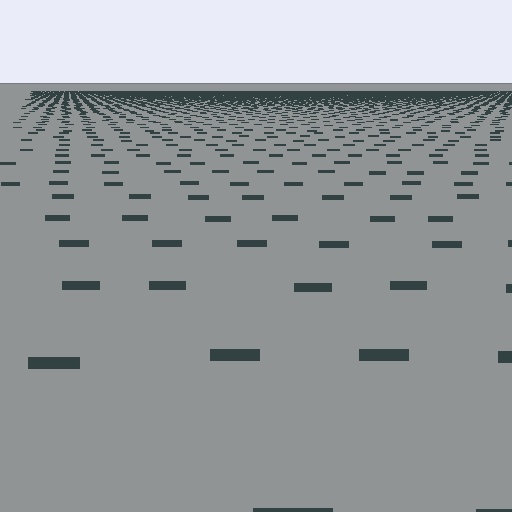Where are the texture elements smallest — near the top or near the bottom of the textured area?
Near the top.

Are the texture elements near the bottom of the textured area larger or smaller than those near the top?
Larger. Near the bottom, elements are closer to the viewer and appear at a bigger on-screen size.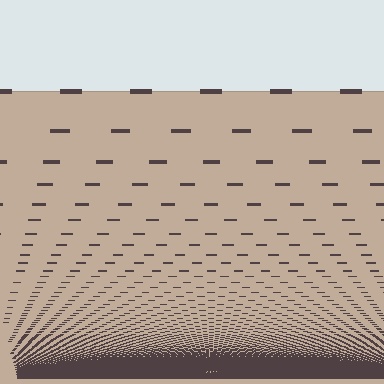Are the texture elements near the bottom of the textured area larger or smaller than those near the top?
Smaller. The gradient is inverted — elements near the bottom are smaller and denser.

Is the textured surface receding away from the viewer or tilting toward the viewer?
The surface appears to tilt toward the viewer. Texture elements get larger and sparser toward the top.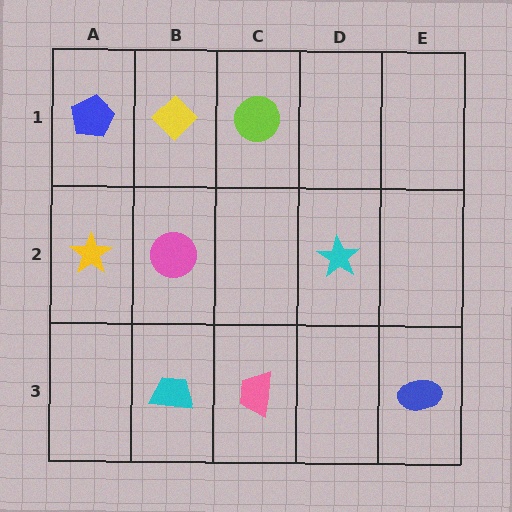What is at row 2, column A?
A yellow star.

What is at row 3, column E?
A blue ellipse.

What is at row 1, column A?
A blue pentagon.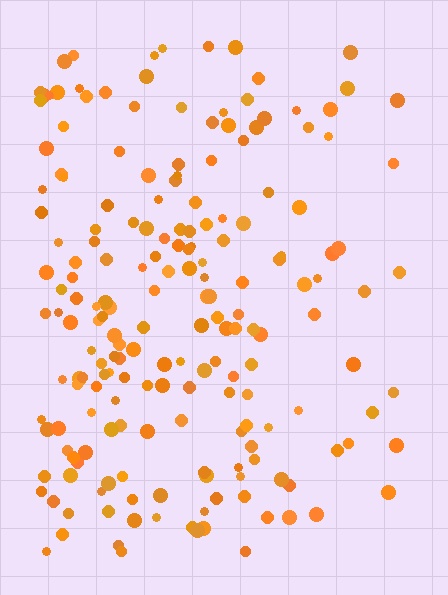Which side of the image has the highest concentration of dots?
The left.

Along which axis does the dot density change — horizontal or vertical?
Horizontal.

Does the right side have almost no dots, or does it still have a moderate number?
Still a moderate number, just noticeably fewer than the left.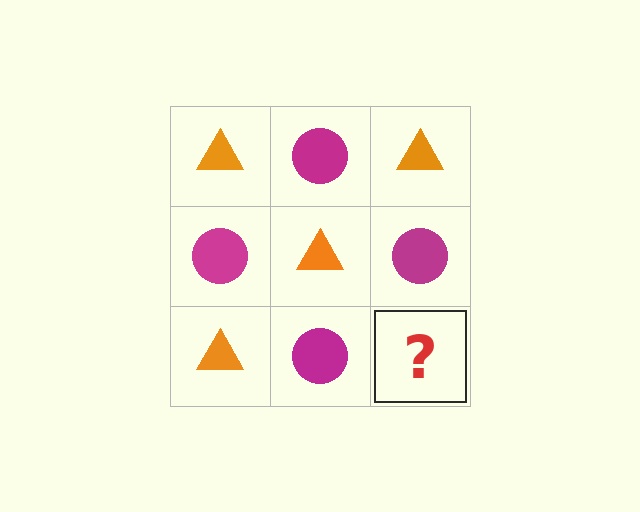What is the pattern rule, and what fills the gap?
The rule is that it alternates orange triangle and magenta circle in a checkerboard pattern. The gap should be filled with an orange triangle.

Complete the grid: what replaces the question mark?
The question mark should be replaced with an orange triangle.